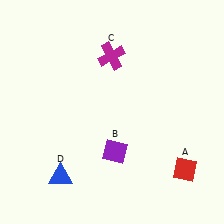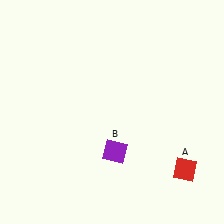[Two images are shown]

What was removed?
The magenta cross (C), the blue triangle (D) were removed in Image 2.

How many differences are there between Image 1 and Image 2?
There are 2 differences between the two images.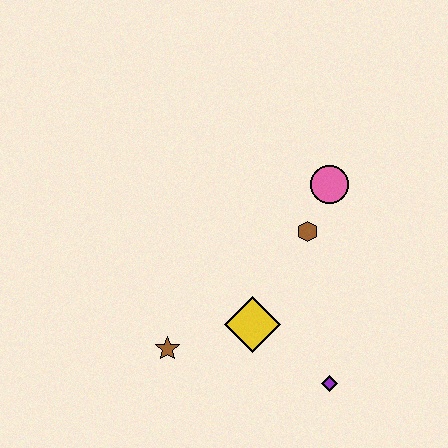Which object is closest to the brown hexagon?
The pink circle is closest to the brown hexagon.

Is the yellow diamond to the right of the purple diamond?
No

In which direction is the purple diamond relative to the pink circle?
The purple diamond is below the pink circle.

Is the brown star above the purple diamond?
Yes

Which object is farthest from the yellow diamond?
The pink circle is farthest from the yellow diamond.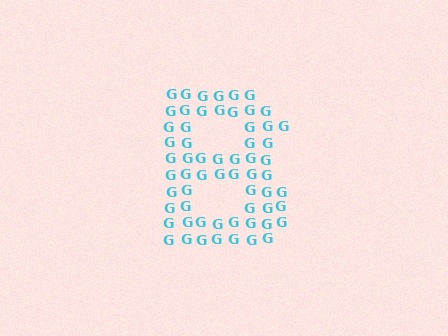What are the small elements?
The small elements are letter G's.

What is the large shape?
The large shape is the letter B.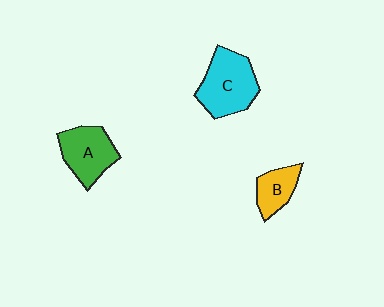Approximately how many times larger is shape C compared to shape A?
Approximately 1.2 times.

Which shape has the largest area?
Shape C (cyan).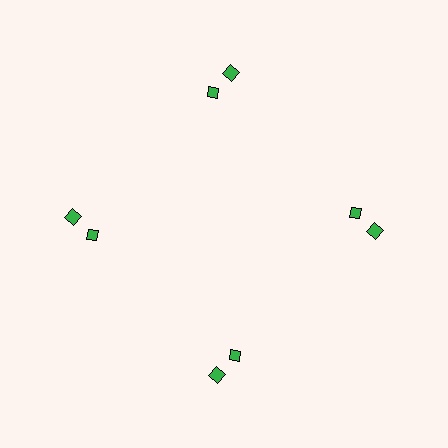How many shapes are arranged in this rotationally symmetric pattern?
There are 8 shapes, arranged in 4 groups of 2.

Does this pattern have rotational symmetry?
Yes, this pattern has 4-fold rotational symmetry. It looks the same after rotating 90 degrees around the center.